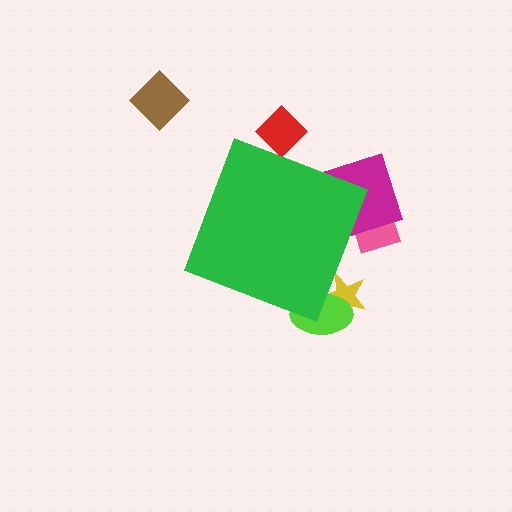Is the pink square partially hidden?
Yes, the pink square is partially hidden behind the green diamond.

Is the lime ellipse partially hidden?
Yes, the lime ellipse is partially hidden behind the green diamond.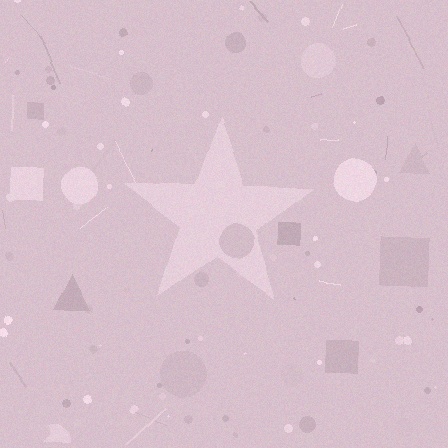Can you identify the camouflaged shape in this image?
The camouflaged shape is a star.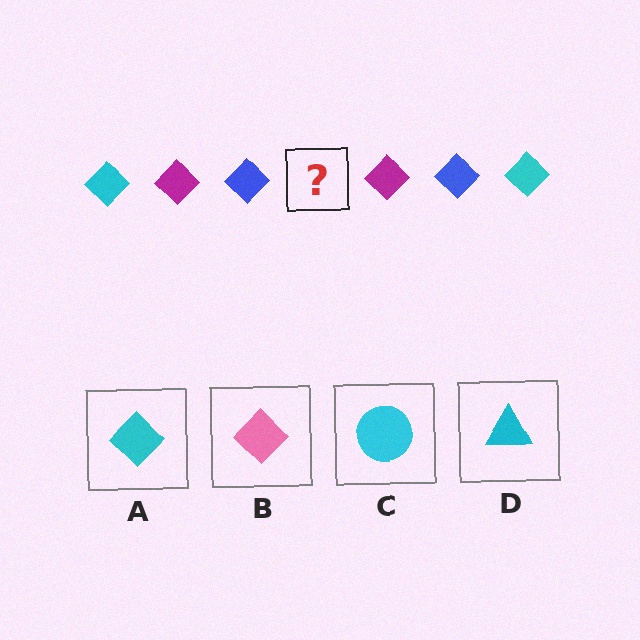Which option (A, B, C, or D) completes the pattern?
A.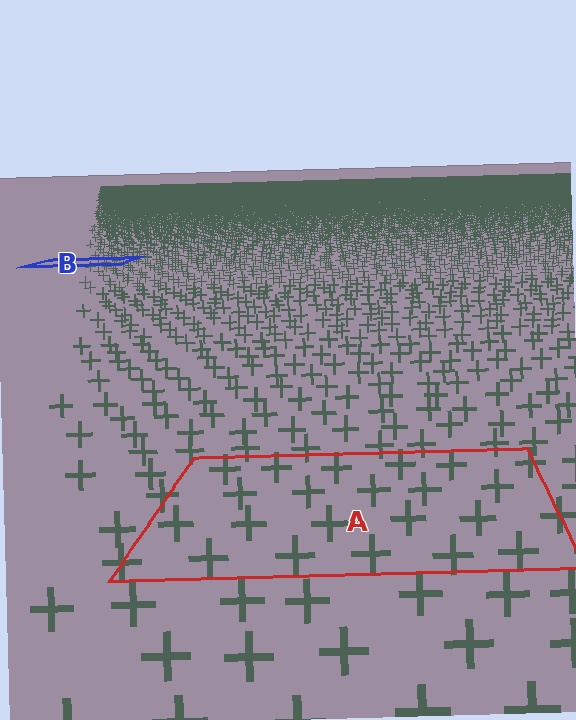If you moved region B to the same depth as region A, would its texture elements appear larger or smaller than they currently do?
They would appear larger. At a closer depth, the same texture elements are projected at a bigger on-screen size.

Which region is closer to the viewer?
Region A is closer. The texture elements there are larger and more spread out.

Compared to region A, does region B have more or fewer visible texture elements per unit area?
Region B has more texture elements per unit area — they are packed more densely because it is farther away.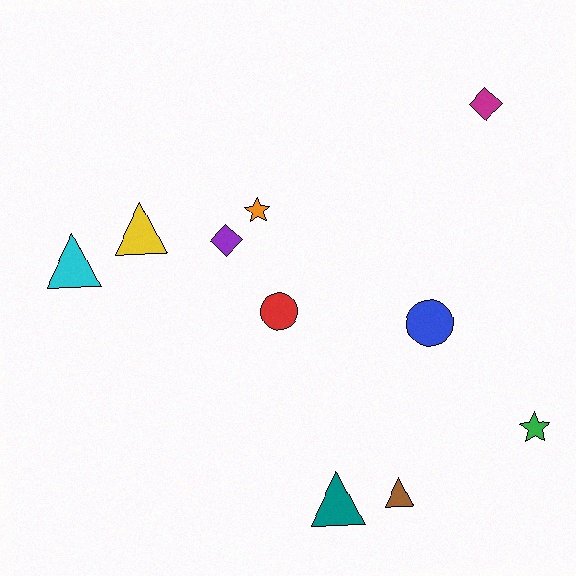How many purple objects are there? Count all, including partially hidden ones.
There is 1 purple object.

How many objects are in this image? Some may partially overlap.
There are 10 objects.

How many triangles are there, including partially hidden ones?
There are 4 triangles.